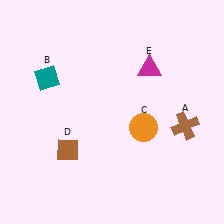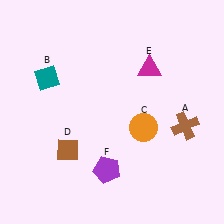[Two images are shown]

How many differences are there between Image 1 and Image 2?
There is 1 difference between the two images.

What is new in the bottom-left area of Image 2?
A purple pentagon (F) was added in the bottom-left area of Image 2.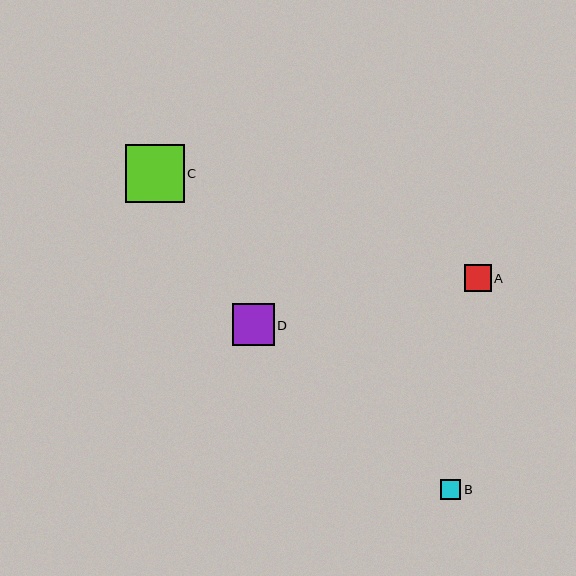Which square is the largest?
Square C is the largest with a size of approximately 58 pixels.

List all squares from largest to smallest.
From largest to smallest: C, D, A, B.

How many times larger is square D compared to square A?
Square D is approximately 1.5 times the size of square A.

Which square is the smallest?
Square B is the smallest with a size of approximately 20 pixels.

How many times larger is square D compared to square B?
Square D is approximately 2.1 times the size of square B.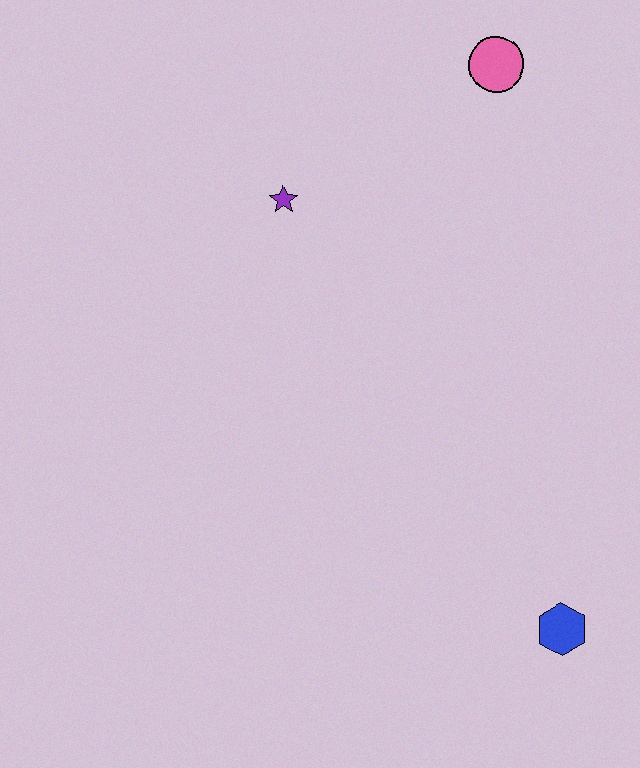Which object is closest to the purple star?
The pink circle is closest to the purple star.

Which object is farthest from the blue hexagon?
The pink circle is farthest from the blue hexagon.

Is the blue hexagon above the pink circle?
No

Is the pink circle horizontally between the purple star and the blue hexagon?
Yes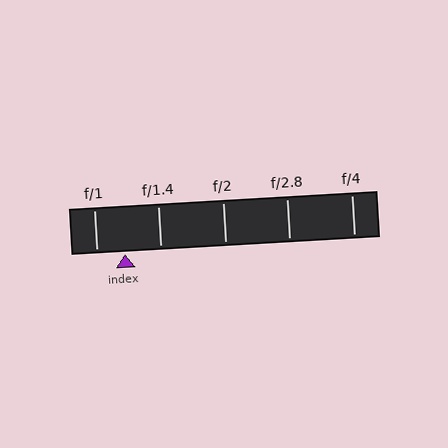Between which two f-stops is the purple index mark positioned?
The index mark is between f/1 and f/1.4.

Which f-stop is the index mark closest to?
The index mark is closest to f/1.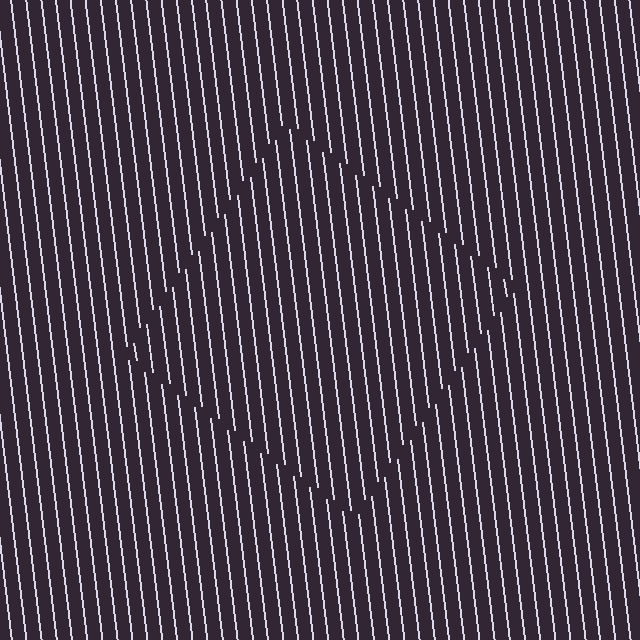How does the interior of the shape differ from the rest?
The interior of the shape contains the same grating, shifted by half a period — the contour is defined by the phase discontinuity where line-ends from the inner and outer gratings abut.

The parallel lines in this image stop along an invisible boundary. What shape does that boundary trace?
An illusory square. The interior of the shape contains the same grating, shifted by half a period — the contour is defined by the phase discontinuity where line-ends from the inner and outer gratings abut.